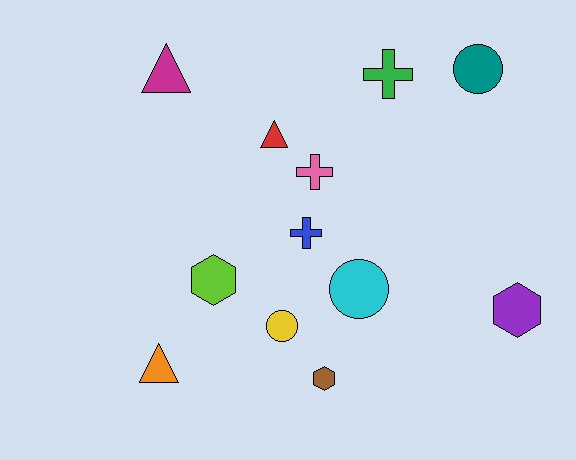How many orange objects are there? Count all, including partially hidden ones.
There is 1 orange object.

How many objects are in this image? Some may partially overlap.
There are 12 objects.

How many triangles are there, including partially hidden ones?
There are 3 triangles.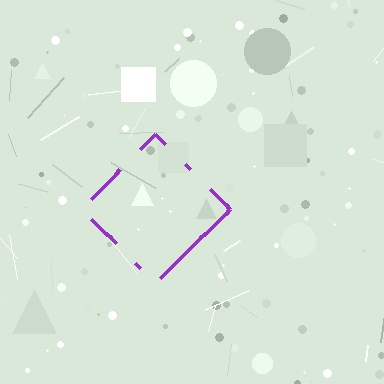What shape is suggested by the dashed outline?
The dashed outline suggests a diamond.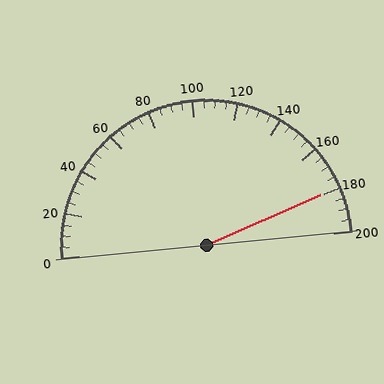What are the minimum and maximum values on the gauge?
The gauge ranges from 0 to 200.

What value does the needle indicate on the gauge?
The needle indicates approximately 180.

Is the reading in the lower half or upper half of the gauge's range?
The reading is in the upper half of the range (0 to 200).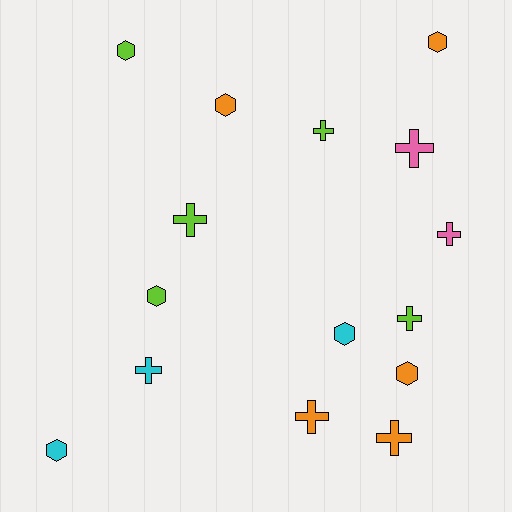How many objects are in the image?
There are 15 objects.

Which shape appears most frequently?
Cross, with 8 objects.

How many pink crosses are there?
There are 2 pink crosses.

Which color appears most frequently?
Orange, with 5 objects.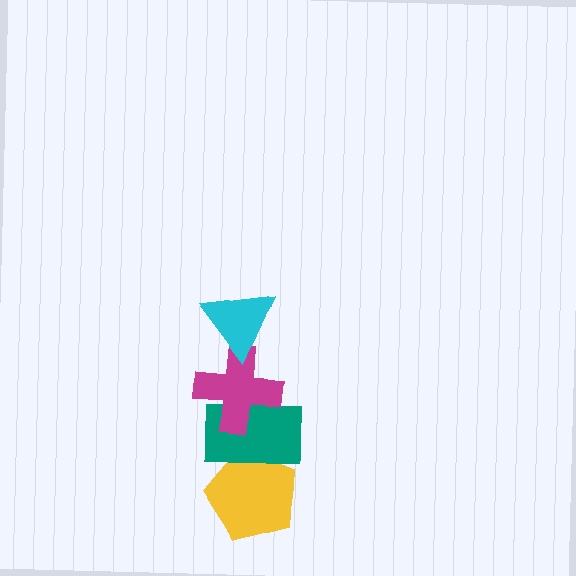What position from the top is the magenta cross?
The magenta cross is 2nd from the top.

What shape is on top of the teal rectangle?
The magenta cross is on top of the teal rectangle.